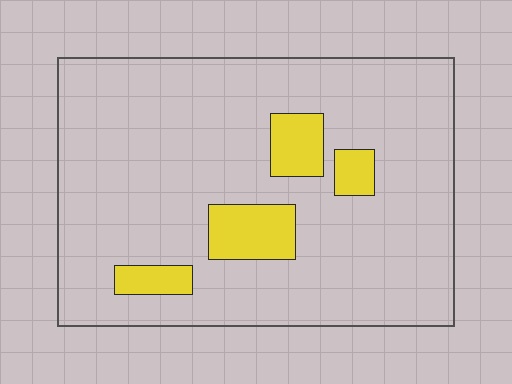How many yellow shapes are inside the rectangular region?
4.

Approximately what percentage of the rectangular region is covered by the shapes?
Approximately 10%.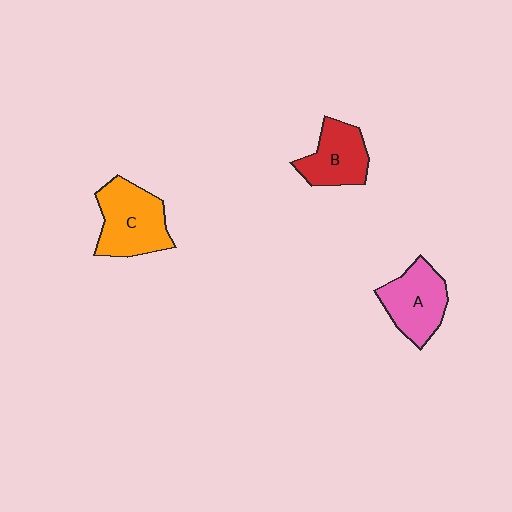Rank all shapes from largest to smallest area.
From largest to smallest: C (orange), A (pink), B (red).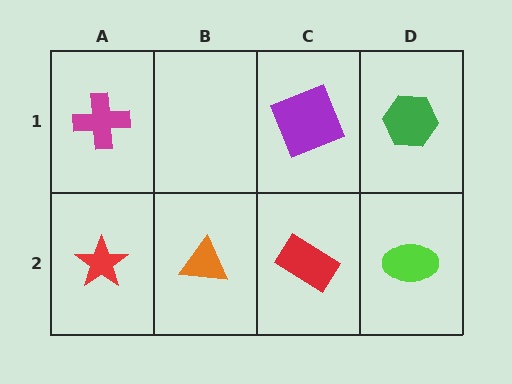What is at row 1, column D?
A green hexagon.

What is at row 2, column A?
A red star.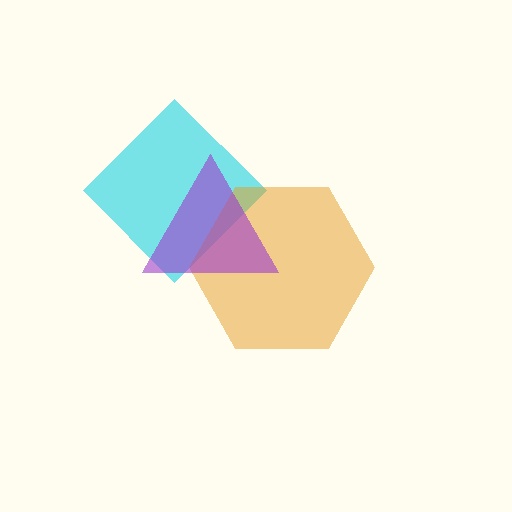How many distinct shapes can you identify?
There are 3 distinct shapes: a cyan diamond, an orange hexagon, a purple triangle.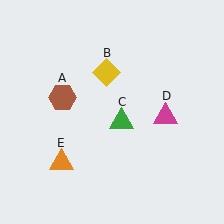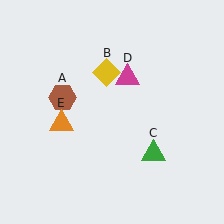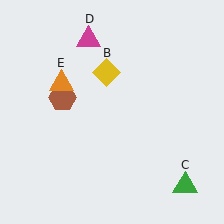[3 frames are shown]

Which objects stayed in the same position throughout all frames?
Brown hexagon (object A) and yellow diamond (object B) remained stationary.